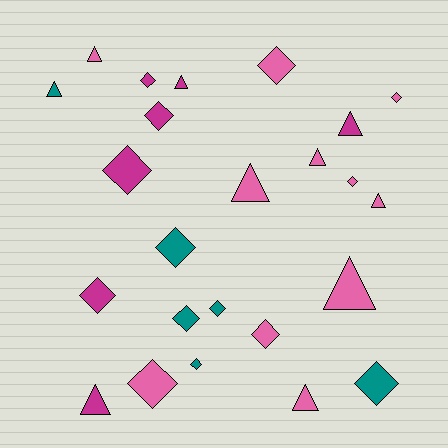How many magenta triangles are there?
There are 3 magenta triangles.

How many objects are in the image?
There are 24 objects.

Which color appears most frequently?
Pink, with 11 objects.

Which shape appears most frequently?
Diamond, with 14 objects.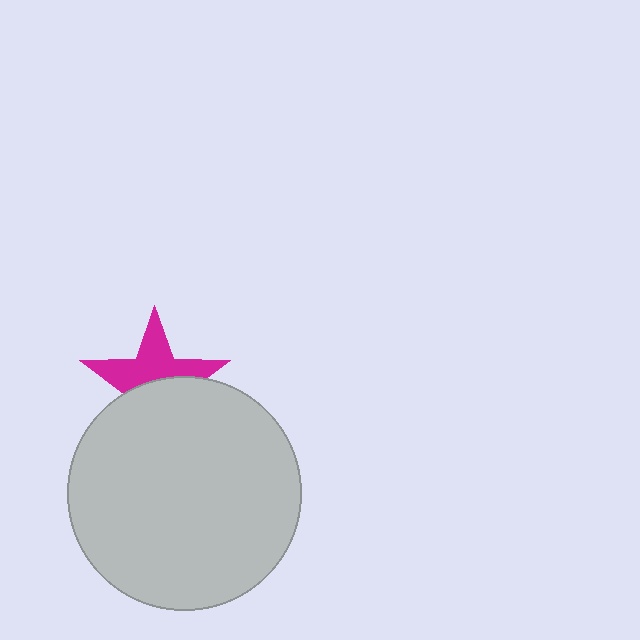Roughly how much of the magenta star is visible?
About half of it is visible (roughly 50%).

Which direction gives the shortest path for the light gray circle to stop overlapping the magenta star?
Moving down gives the shortest separation.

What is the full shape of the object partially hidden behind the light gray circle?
The partially hidden object is a magenta star.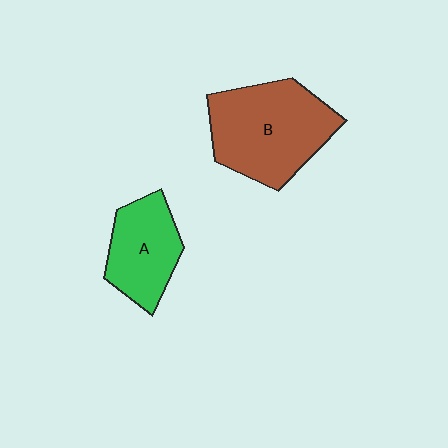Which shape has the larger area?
Shape B (brown).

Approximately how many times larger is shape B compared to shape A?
Approximately 1.6 times.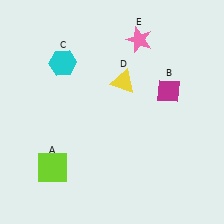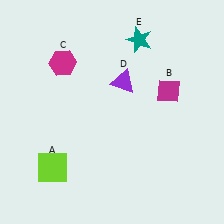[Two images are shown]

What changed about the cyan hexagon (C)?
In Image 1, C is cyan. In Image 2, it changed to magenta.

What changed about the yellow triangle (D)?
In Image 1, D is yellow. In Image 2, it changed to purple.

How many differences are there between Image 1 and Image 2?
There are 3 differences between the two images.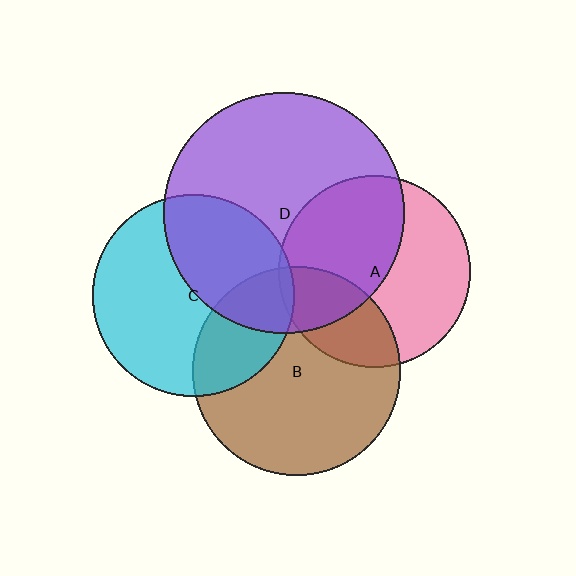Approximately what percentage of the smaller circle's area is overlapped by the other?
Approximately 20%.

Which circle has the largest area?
Circle D (purple).